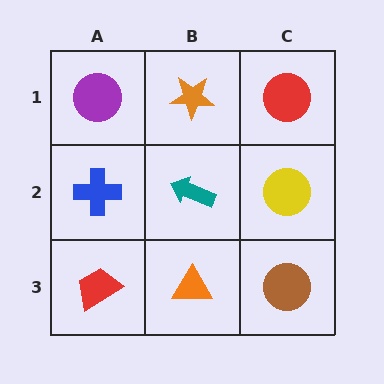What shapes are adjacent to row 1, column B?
A teal arrow (row 2, column B), a purple circle (row 1, column A), a red circle (row 1, column C).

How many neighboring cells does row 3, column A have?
2.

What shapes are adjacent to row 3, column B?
A teal arrow (row 2, column B), a red trapezoid (row 3, column A), a brown circle (row 3, column C).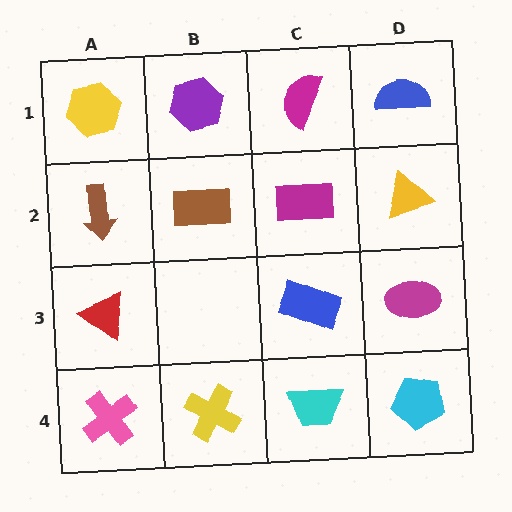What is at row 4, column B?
A yellow cross.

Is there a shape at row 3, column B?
No, that cell is empty.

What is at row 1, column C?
A magenta semicircle.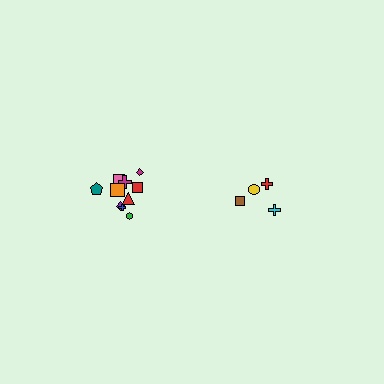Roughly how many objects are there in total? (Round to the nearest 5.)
Roughly 15 objects in total.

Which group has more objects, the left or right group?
The left group.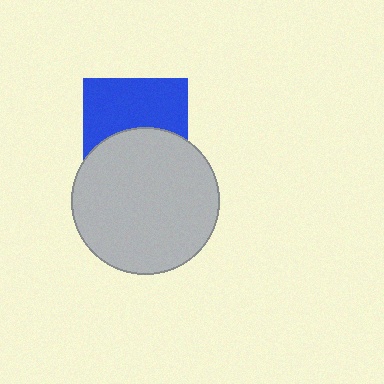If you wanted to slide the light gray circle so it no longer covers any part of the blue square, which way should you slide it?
Slide it down — that is the most direct way to separate the two shapes.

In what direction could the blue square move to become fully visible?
The blue square could move up. That would shift it out from behind the light gray circle entirely.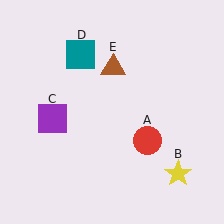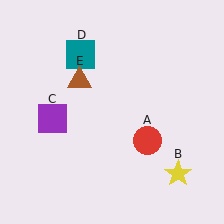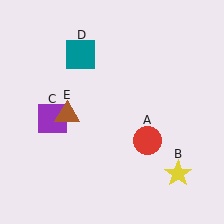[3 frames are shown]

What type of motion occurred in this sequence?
The brown triangle (object E) rotated counterclockwise around the center of the scene.